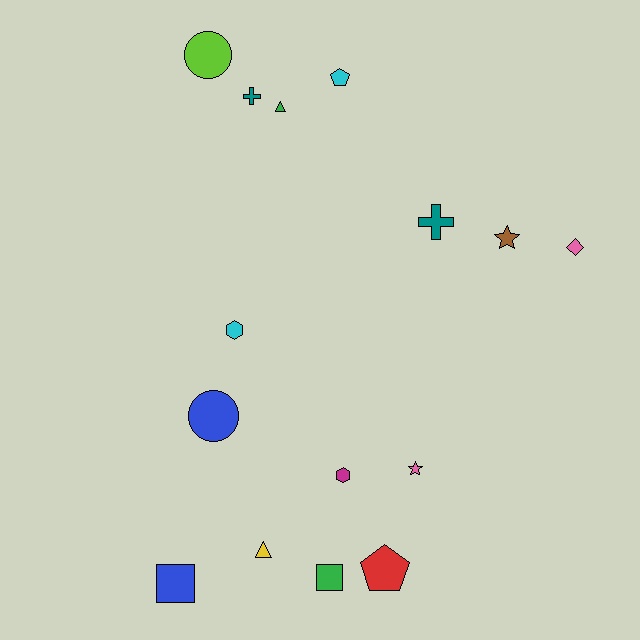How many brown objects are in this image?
There is 1 brown object.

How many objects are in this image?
There are 15 objects.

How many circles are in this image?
There are 2 circles.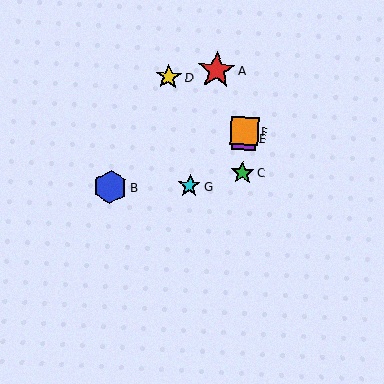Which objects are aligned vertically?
Objects C, E, F are aligned vertically.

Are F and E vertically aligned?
Yes, both are at x≈244.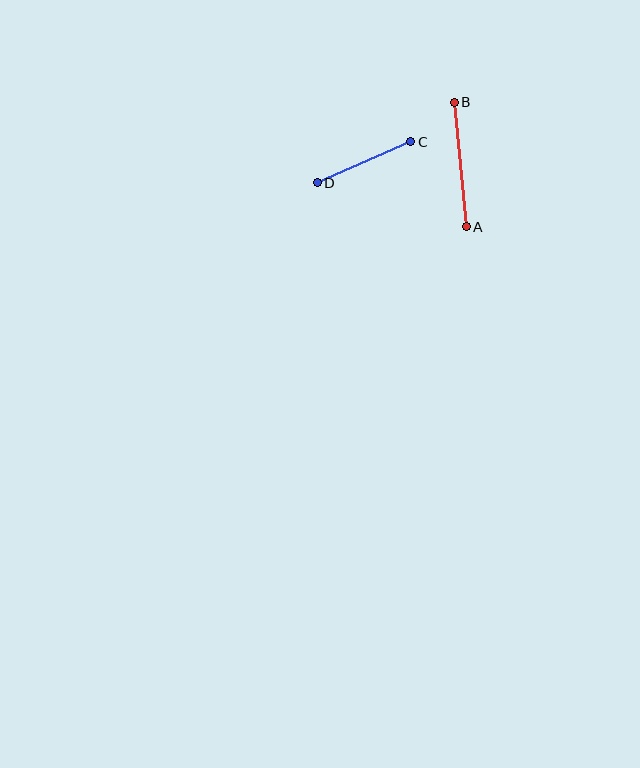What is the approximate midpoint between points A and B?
The midpoint is at approximately (460, 165) pixels.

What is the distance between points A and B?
The distance is approximately 125 pixels.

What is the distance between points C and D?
The distance is approximately 102 pixels.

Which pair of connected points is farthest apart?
Points A and B are farthest apart.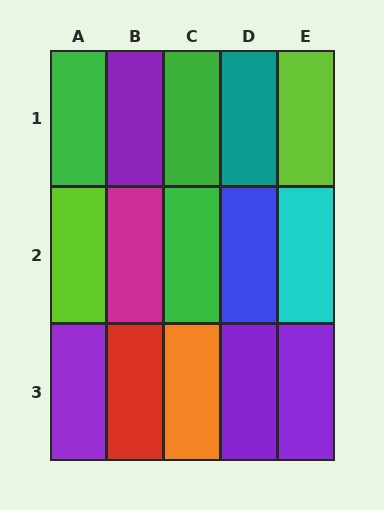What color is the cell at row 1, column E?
Lime.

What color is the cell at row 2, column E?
Cyan.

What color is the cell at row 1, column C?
Green.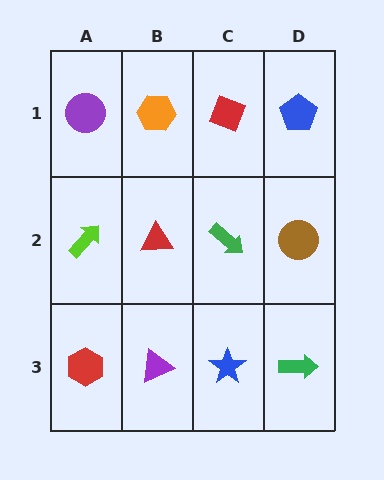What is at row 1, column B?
An orange hexagon.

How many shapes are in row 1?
4 shapes.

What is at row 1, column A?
A purple circle.